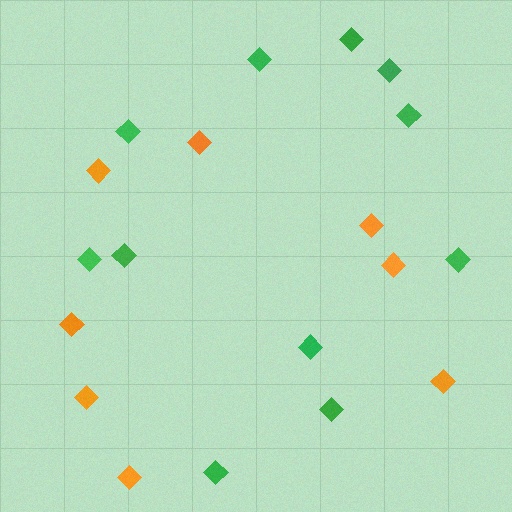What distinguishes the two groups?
There are 2 groups: one group of green diamonds (11) and one group of orange diamonds (8).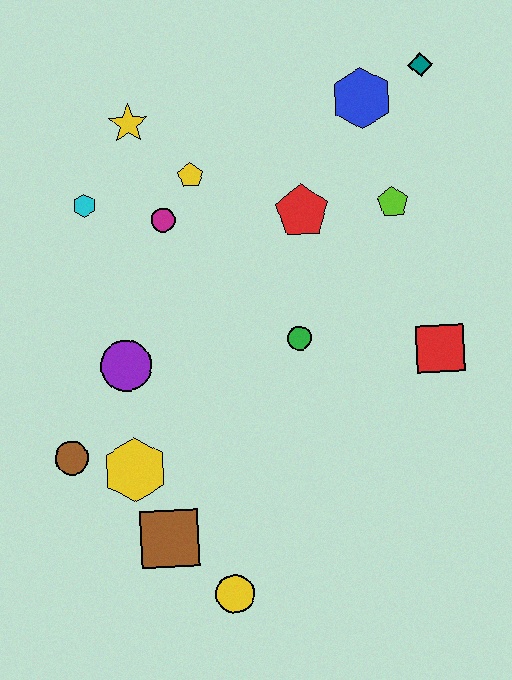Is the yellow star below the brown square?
No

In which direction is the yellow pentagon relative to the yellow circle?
The yellow pentagon is above the yellow circle.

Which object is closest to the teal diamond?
The blue hexagon is closest to the teal diamond.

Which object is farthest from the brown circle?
The teal diamond is farthest from the brown circle.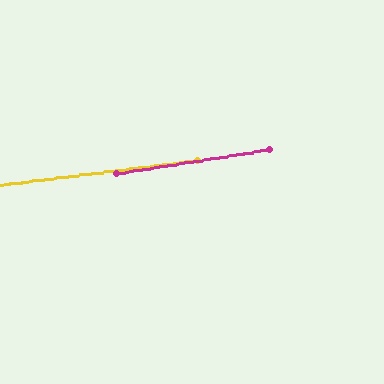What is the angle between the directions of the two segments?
Approximately 2 degrees.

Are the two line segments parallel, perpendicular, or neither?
Parallel — their directions differ by only 1.9°.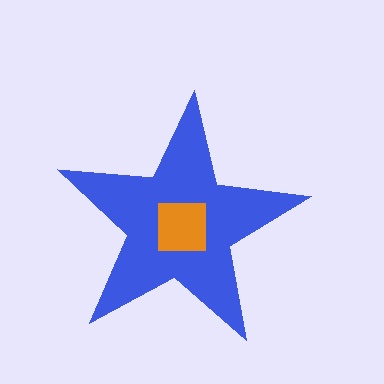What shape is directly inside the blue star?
The orange square.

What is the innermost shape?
The orange square.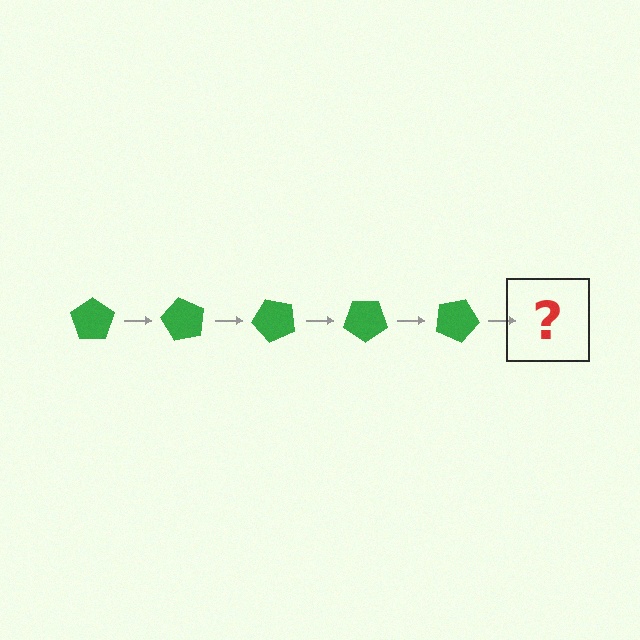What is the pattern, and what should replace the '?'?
The pattern is that the pentagon rotates 60 degrees each step. The '?' should be a green pentagon rotated 300 degrees.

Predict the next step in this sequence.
The next step is a green pentagon rotated 300 degrees.